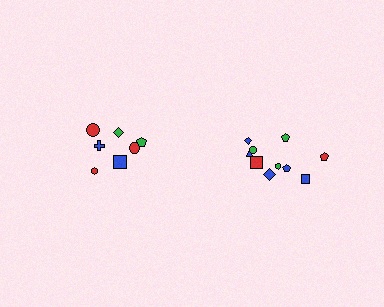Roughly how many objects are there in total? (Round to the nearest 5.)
Roughly 15 objects in total.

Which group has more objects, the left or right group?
The right group.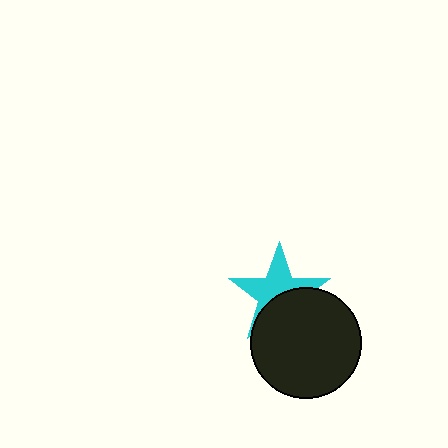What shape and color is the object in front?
The object in front is a black circle.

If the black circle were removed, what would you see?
You would see the complete cyan star.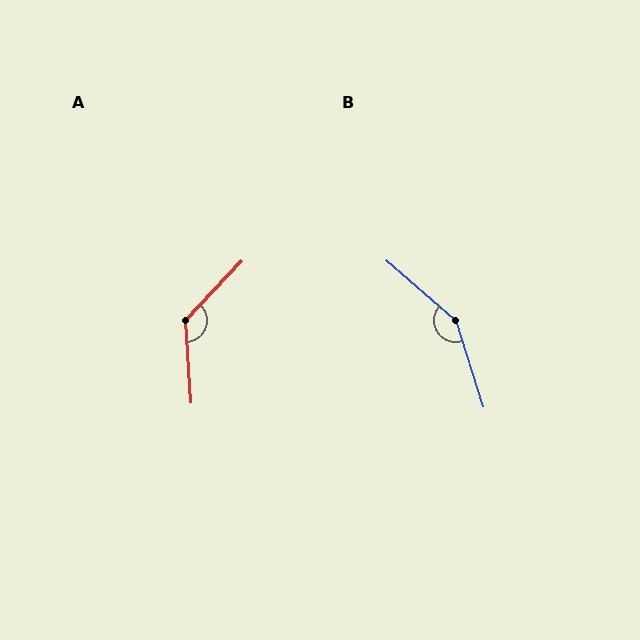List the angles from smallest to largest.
A (132°), B (149°).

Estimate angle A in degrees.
Approximately 132 degrees.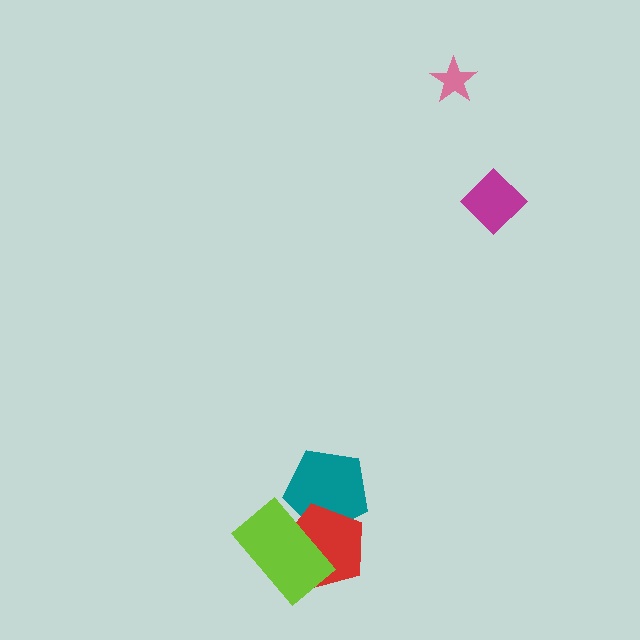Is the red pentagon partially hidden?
Yes, it is partially covered by another shape.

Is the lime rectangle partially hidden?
No, no other shape covers it.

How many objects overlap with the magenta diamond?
0 objects overlap with the magenta diamond.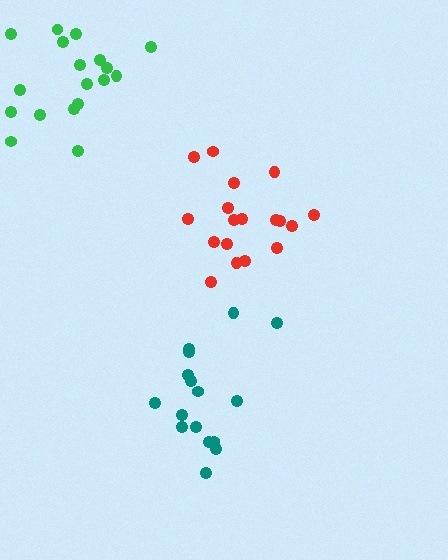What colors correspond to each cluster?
The clusters are colored: red, teal, green.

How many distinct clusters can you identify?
There are 3 distinct clusters.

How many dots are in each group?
Group 1: 18 dots, Group 2: 16 dots, Group 3: 18 dots (52 total).